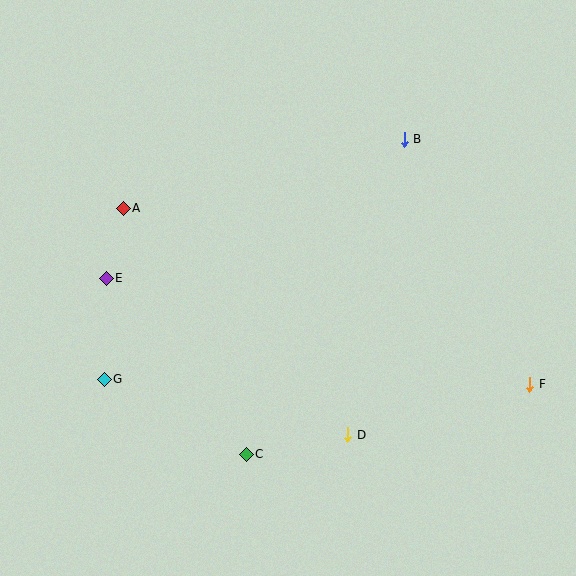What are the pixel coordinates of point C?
Point C is at (246, 455).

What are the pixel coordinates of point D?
Point D is at (348, 435).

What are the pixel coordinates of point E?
Point E is at (106, 279).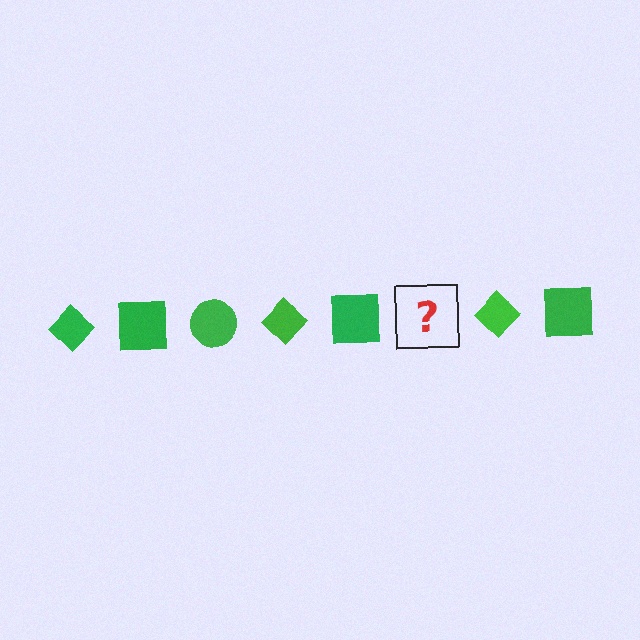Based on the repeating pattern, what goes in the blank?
The blank should be a green circle.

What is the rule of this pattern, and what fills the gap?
The rule is that the pattern cycles through diamond, square, circle shapes in green. The gap should be filled with a green circle.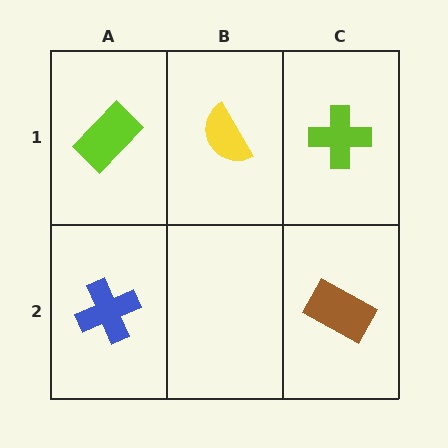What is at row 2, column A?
A blue cross.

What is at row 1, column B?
A yellow semicircle.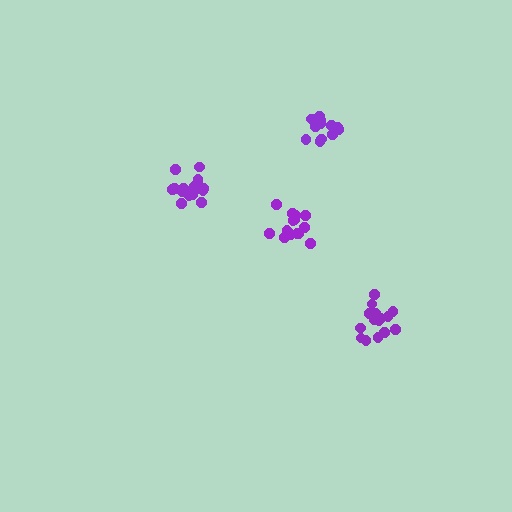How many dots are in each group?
Group 1: 13 dots, Group 2: 16 dots, Group 3: 17 dots, Group 4: 14 dots (60 total).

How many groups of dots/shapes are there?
There are 4 groups.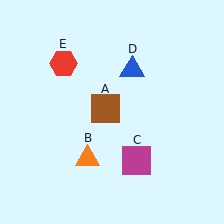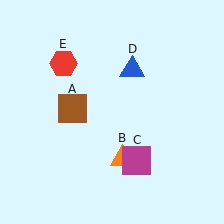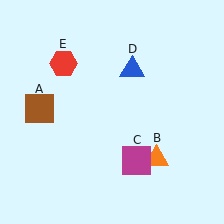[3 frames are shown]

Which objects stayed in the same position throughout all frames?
Magenta square (object C) and blue triangle (object D) and red hexagon (object E) remained stationary.